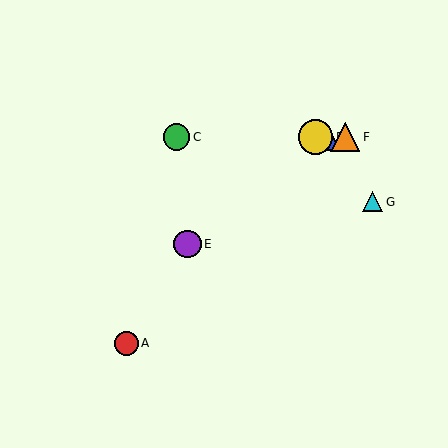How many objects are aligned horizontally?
4 objects (B, C, D, F) are aligned horizontally.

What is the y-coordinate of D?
Object D is at y≈137.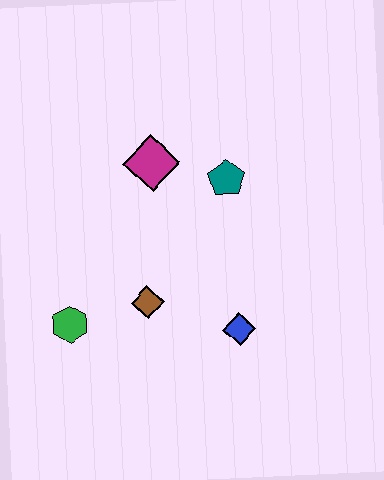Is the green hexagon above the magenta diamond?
No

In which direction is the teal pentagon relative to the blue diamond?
The teal pentagon is above the blue diamond.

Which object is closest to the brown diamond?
The green hexagon is closest to the brown diamond.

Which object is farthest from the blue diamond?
The magenta diamond is farthest from the blue diamond.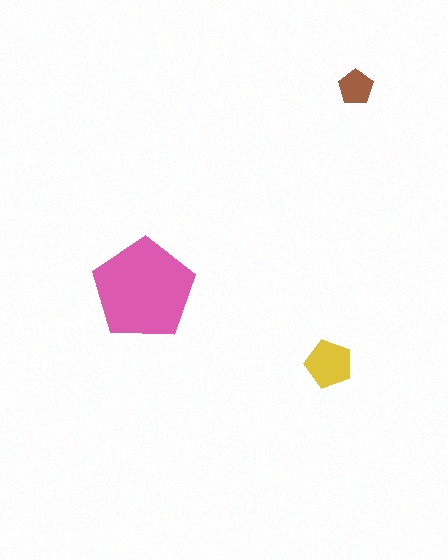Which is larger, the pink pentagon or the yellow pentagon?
The pink one.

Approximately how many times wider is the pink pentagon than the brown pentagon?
About 3 times wider.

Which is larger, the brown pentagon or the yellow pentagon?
The yellow one.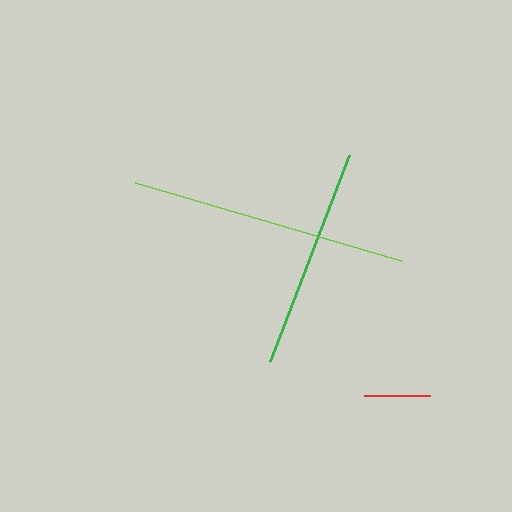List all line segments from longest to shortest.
From longest to shortest: lime, green, red.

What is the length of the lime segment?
The lime segment is approximately 277 pixels long.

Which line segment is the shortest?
The red line is the shortest at approximately 65 pixels.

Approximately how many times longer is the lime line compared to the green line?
The lime line is approximately 1.3 times the length of the green line.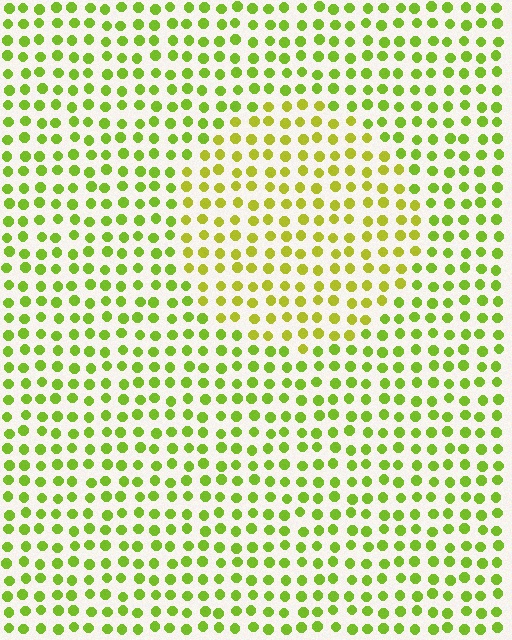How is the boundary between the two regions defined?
The boundary is defined purely by a slight shift in hue (about 23 degrees). Spacing, size, and orientation are identical on both sides.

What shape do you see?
I see a circle.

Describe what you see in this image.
The image is filled with small lime elements in a uniform arrangement. A circle-shaped region is visible where the elements are tinted to a slightly different hue, forming a subtle color boundary.